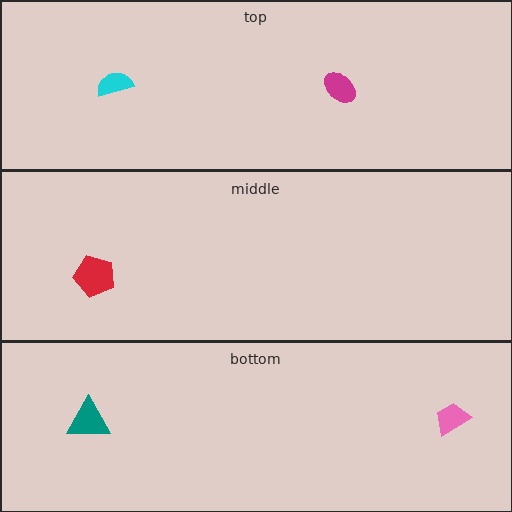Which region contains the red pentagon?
The middle region.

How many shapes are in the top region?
2.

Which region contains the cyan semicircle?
The top region.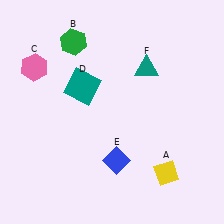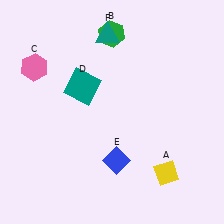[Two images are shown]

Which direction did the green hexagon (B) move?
The green hexagon (B) moved right.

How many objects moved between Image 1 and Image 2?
2 objects moved between the two images.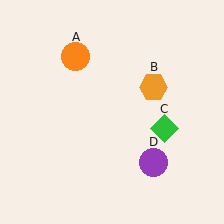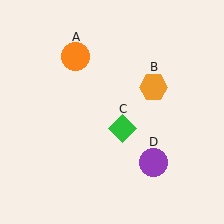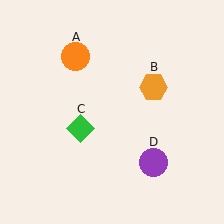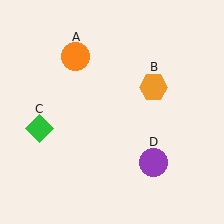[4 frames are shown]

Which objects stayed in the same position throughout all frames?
Orange circle (object A) and orange hexagon (object B) and purple circle (object D) remained stationary.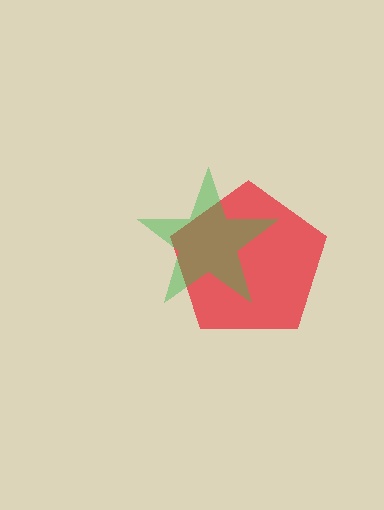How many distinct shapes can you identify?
There are 2 distinct shapes: a red pentagon, a green star.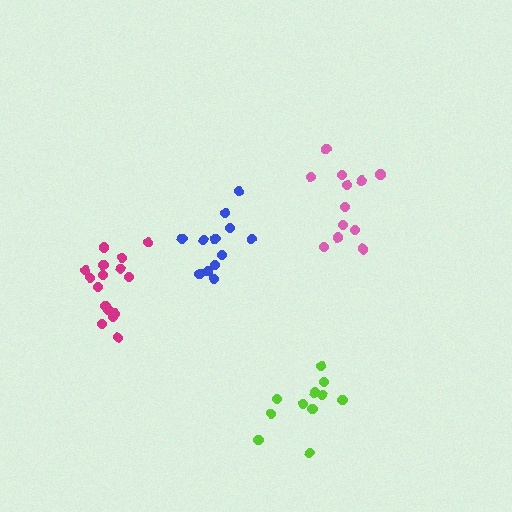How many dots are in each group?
Group 1: 12 dots, Group 2: 12 dots, Group 3: 16 dots, Group 4: 11 dots (51 total).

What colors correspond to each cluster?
The clusters are colored: pink, blue, magenta, lime.